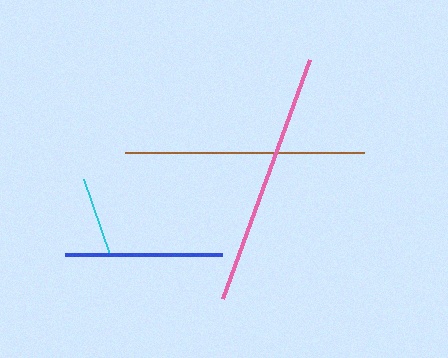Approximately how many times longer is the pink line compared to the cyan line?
The pink line is approximately 3.2 times the length of the cyan line.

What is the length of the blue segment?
The blue segment is approximately 157 pixels long.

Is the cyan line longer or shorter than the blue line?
The blue line is longer than the cyan line.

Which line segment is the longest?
The pink line is the longest at approximately 255 pixels.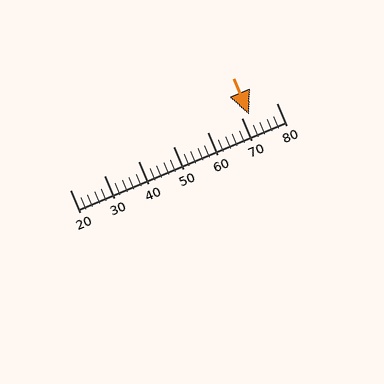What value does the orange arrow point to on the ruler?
The orange arrow points to approximately 72.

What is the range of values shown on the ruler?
The ruler shows values from 20 to 80.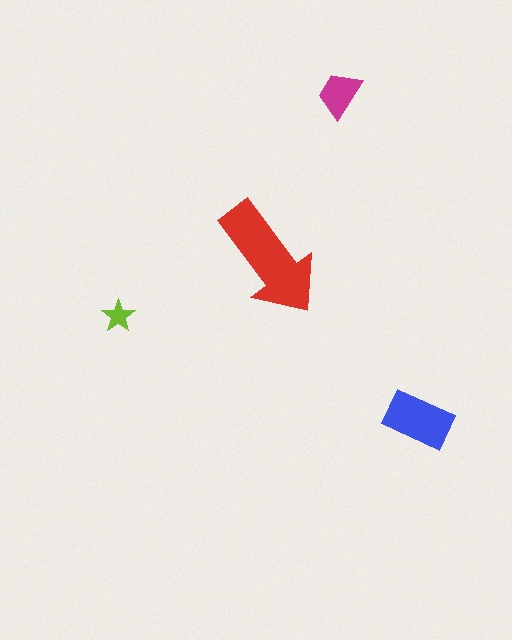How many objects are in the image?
There are 4 objects in the image.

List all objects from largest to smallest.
The red arrow, the blue rectangle, the magenta trapezoid, the lime star.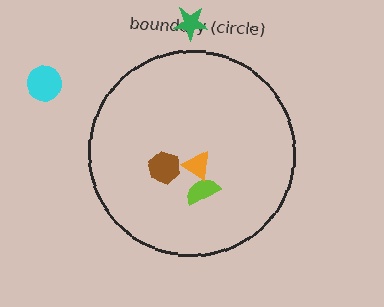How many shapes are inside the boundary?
3 inside, 2 outside.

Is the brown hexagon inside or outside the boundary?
Inside.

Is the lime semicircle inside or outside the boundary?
Inside.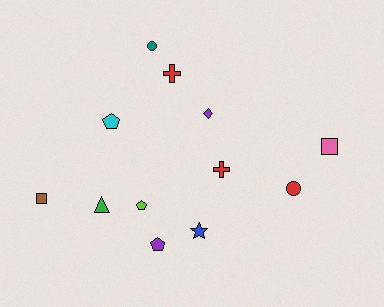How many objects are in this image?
There are 12 objects.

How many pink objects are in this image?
There is 1 pink object.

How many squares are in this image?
There are 2 squares.